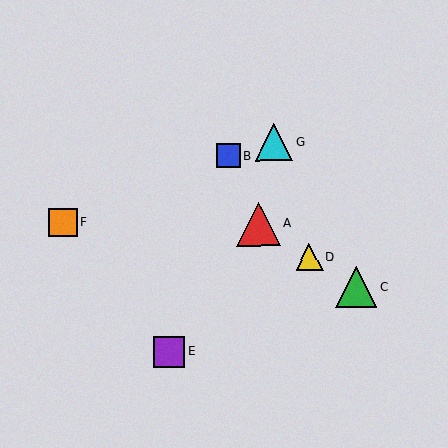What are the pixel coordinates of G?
Object G is at (274, 142).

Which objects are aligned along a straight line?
Objects A, C, D are aligned along a straight line.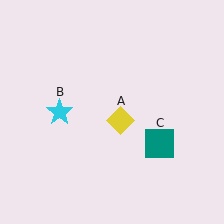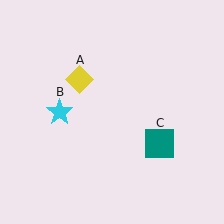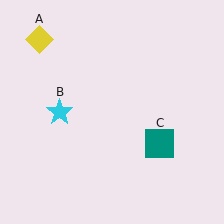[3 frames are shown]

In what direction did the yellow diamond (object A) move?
The yellow diamond (object A) moved up and to the left.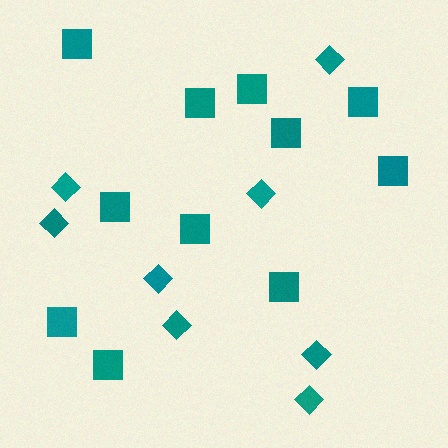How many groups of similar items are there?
There are 2 groups: one group of squares (11) and one group of diamonds (8).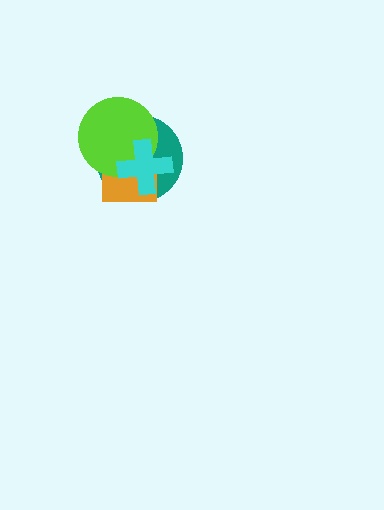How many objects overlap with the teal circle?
3 objects overlap with the teal circle.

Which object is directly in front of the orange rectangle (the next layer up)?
The lime circle is directly in front of the orange rectangle.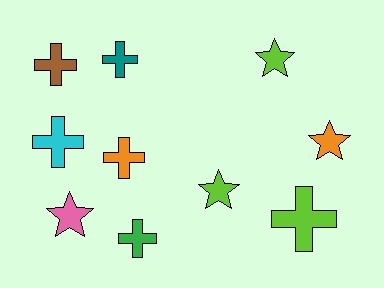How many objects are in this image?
There are 10 objects.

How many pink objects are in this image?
There is 1 pink object.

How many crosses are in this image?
There are 6 crosses.